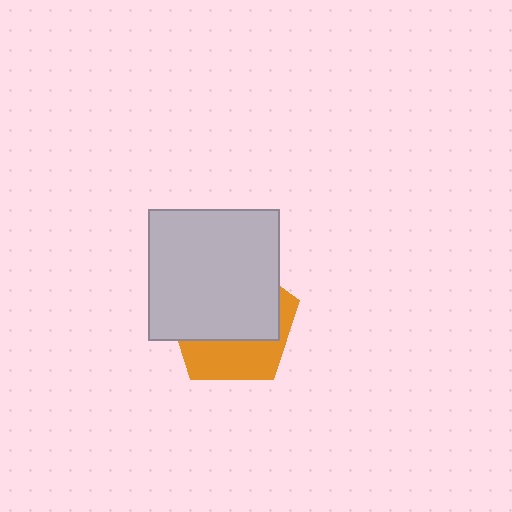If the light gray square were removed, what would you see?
You would see the complete orange pentagon.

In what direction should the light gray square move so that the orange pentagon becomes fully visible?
The light gray square should move up. That is the shortest direction to clear the overlap and leave the orange pentagon fully visible.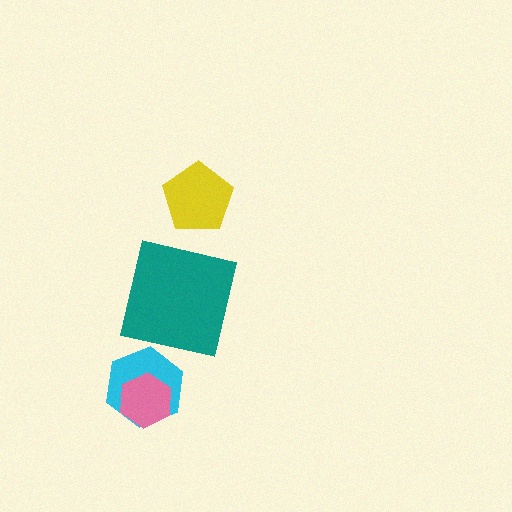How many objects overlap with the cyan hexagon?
1 object overlaps with the cyan hexagon.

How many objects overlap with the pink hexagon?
1 object overlaps with the pink hexagon.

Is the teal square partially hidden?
No, no other shape covers it.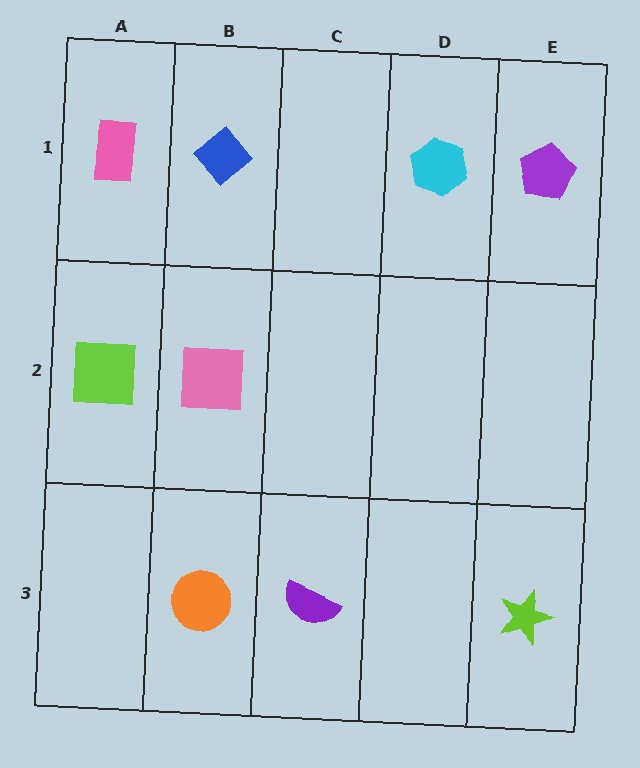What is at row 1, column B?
A blue diamond.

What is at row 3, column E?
A lime star.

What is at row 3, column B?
An orange circle.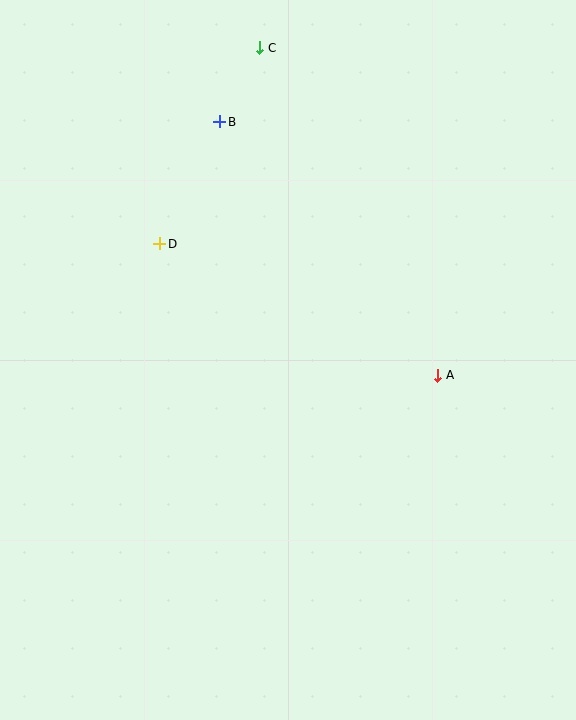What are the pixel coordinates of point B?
Point B is at (220, 122).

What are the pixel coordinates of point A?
Point A is at (438, 375).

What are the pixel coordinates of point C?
Point C is at (260, 48).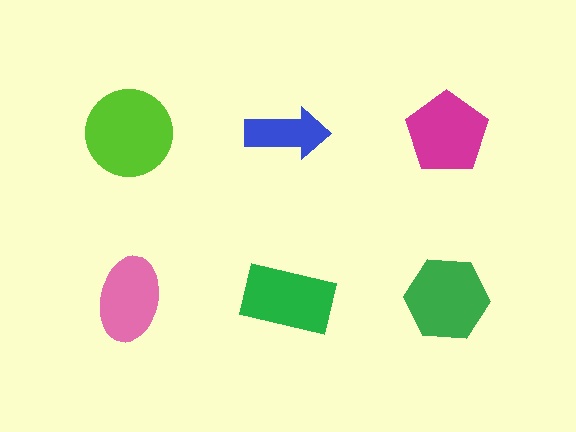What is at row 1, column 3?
A magenta pentagon.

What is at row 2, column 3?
A green hexagon.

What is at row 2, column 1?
A pink ellipse.